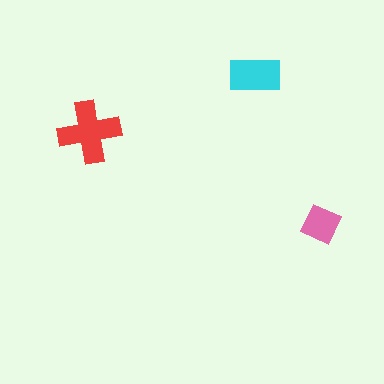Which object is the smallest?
The pink square.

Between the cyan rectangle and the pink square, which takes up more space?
The cyan rectangle.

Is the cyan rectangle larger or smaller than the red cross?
Smaller.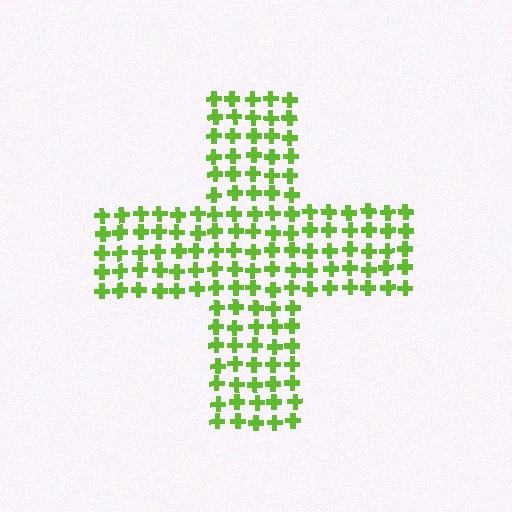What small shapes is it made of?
It is made of small crosses.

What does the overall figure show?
The overall figure shows a cross.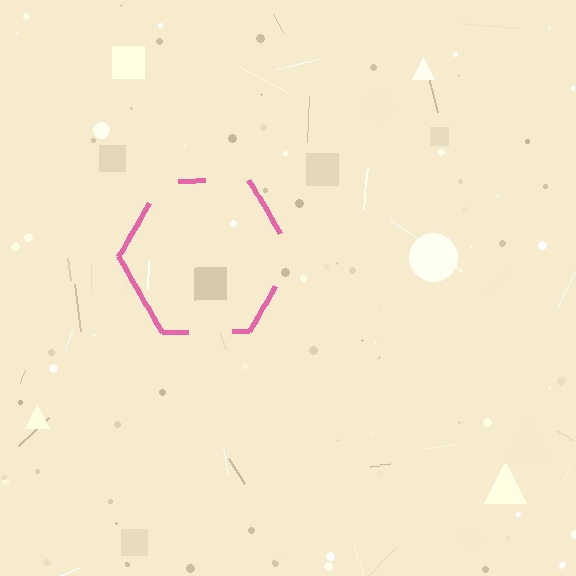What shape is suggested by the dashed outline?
The dashed outline suggests a hexagon.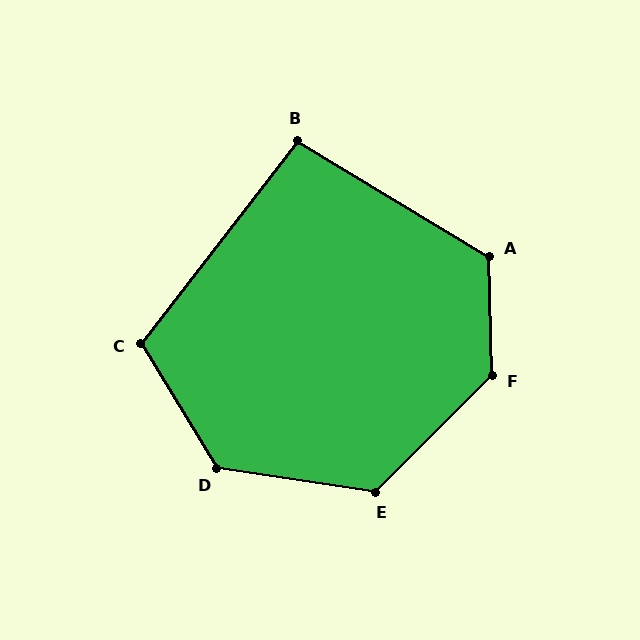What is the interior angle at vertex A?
Approximately 123 degrees (obtuse).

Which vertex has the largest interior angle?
F, at approximately 134 degrees.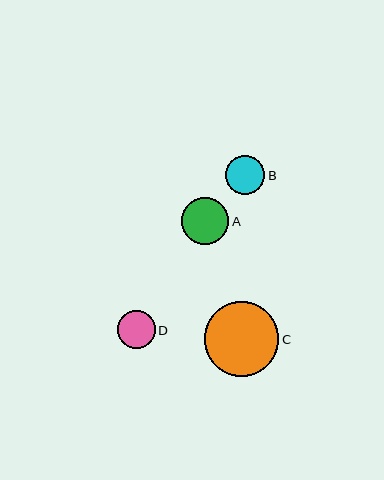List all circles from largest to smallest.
From largest to smallest: C, A, B, D.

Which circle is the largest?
Circle C is the largest with a size of approximately 74 pixels.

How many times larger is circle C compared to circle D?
Circle C is approximately 1.9 times the size of circle D.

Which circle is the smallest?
Circle D is the smallest with a size of approximately 38 pixels.